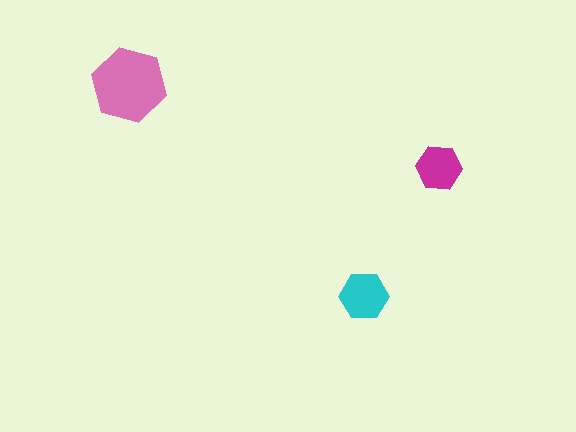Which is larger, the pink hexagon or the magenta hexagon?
The pink one.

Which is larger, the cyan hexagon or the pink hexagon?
The pink one.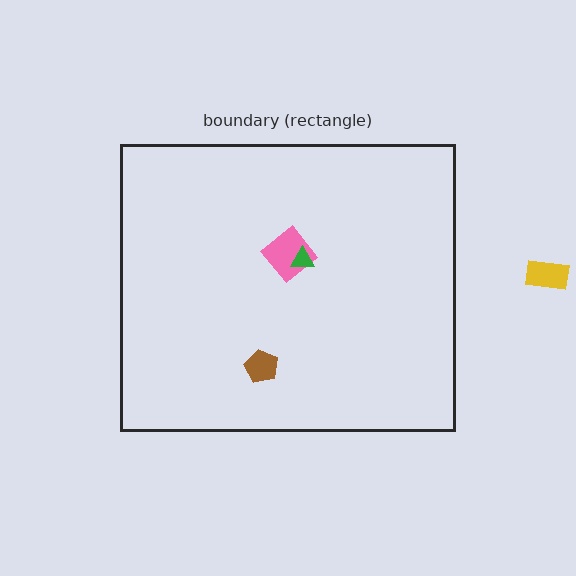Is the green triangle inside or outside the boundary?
Inside.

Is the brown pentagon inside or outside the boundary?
Inside.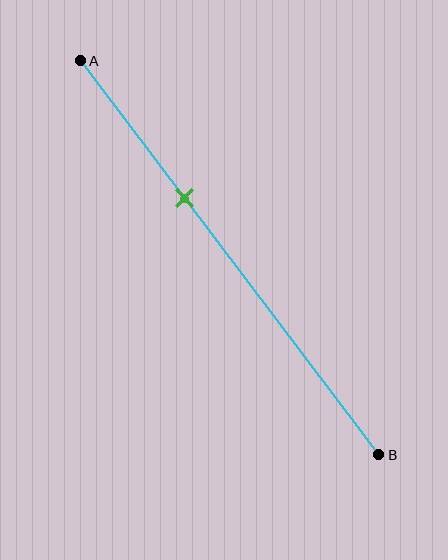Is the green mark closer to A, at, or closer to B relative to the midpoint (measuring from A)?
The green mark is closer to point A than the midpoint of segment AB.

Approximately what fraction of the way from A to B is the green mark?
The green mark is approximately 35% of the way from A to B.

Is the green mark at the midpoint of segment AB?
No, the mark is at about 35% from A, not at the 50% midpoint.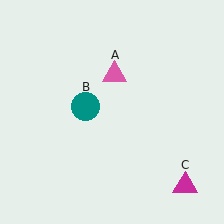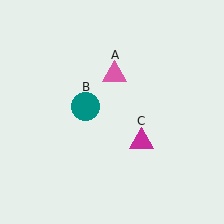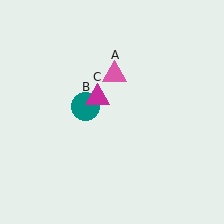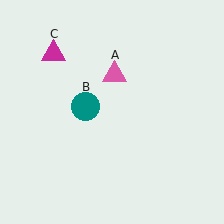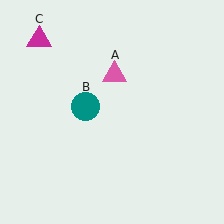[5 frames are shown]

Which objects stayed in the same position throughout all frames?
Pink triangle (object A) and teal circle (object B) remained stationary.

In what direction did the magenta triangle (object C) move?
The magenta triangle (object C) moved up and to the left.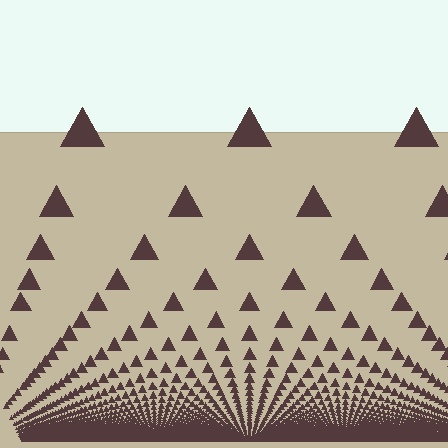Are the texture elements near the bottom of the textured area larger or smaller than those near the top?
Smaller. The gradient is inverted — elements near the bottom are smaller and denser.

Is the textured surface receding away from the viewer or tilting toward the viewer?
The surface appears to tilt toward the viewer. Texture elements get larger and sparser toward the top.